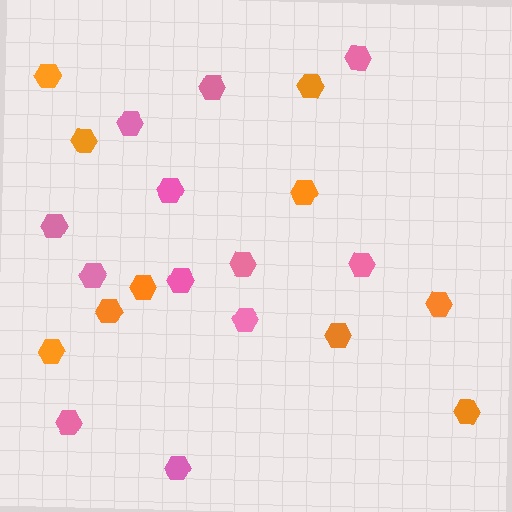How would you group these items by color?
There are 2 groups: one group of pink hexagons (12) and one group of orange hexagons (10).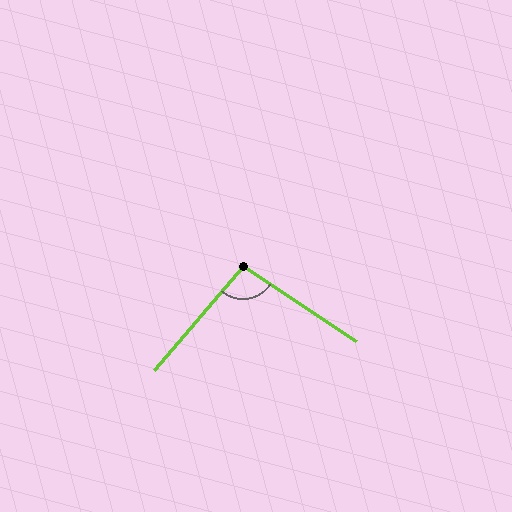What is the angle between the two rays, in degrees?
Approximately 97 degrees.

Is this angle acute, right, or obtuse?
It is obtuse.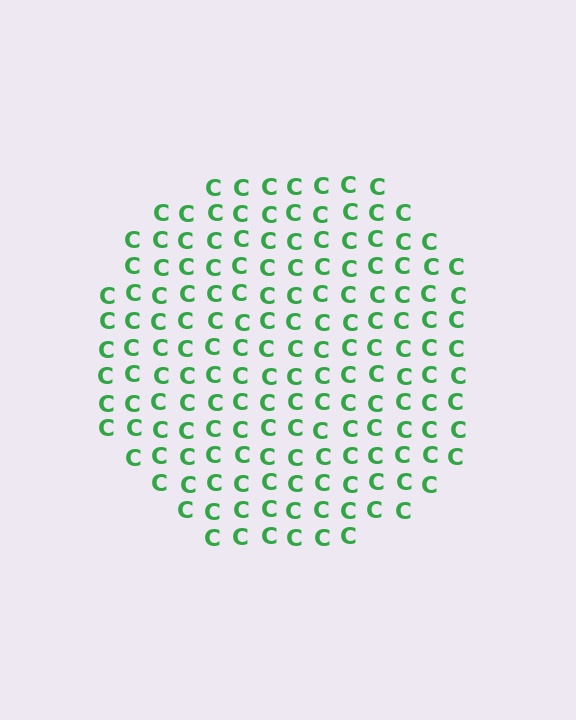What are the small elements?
The small elements are letter C's.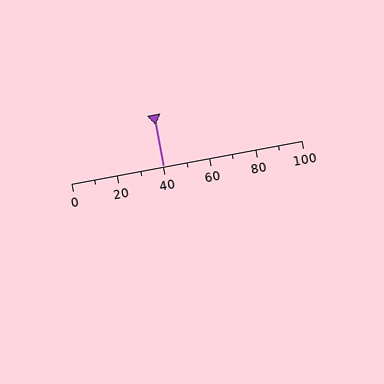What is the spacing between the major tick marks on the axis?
The major ticks are spaced 20 apart.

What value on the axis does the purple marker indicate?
The marker indicates approximately 40.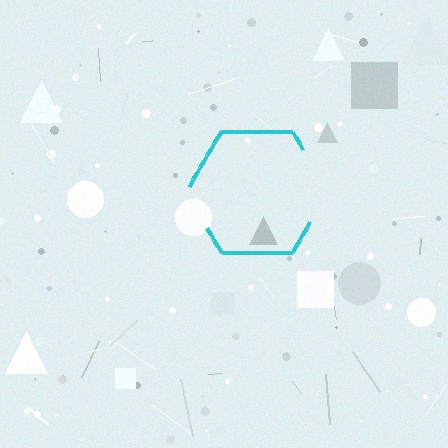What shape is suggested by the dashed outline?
The dashed outline suggests a hexagon.